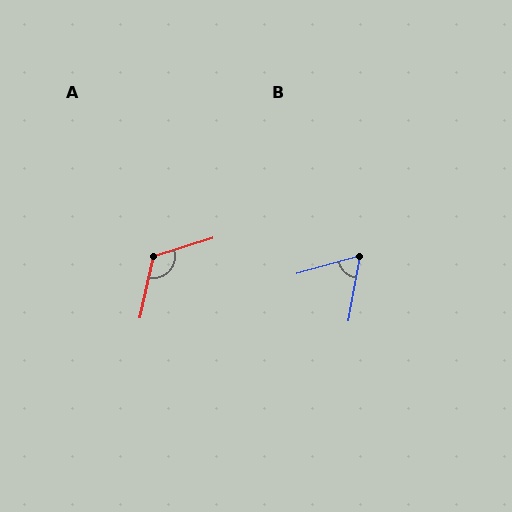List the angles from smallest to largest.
B (65°), A (119°).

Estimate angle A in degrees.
Approximately 119 degrees.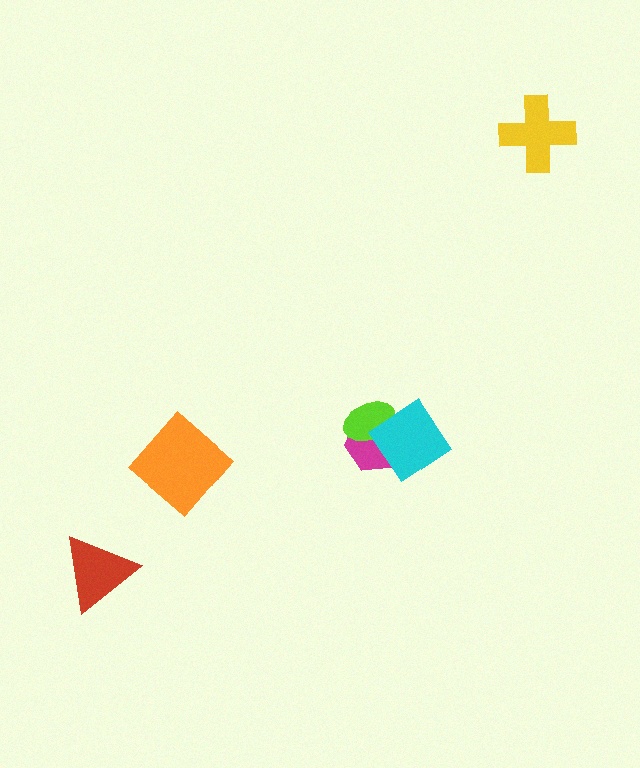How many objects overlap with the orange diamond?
0 objects overlap with the orange diamond.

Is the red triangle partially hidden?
No, no other shape covers it.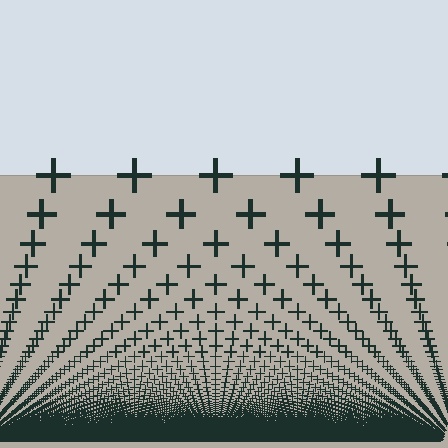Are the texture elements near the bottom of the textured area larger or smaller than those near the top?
Smaller. The gradient is inverted — elements near the bottom are smaller and denser.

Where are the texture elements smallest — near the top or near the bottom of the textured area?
Near the bottom.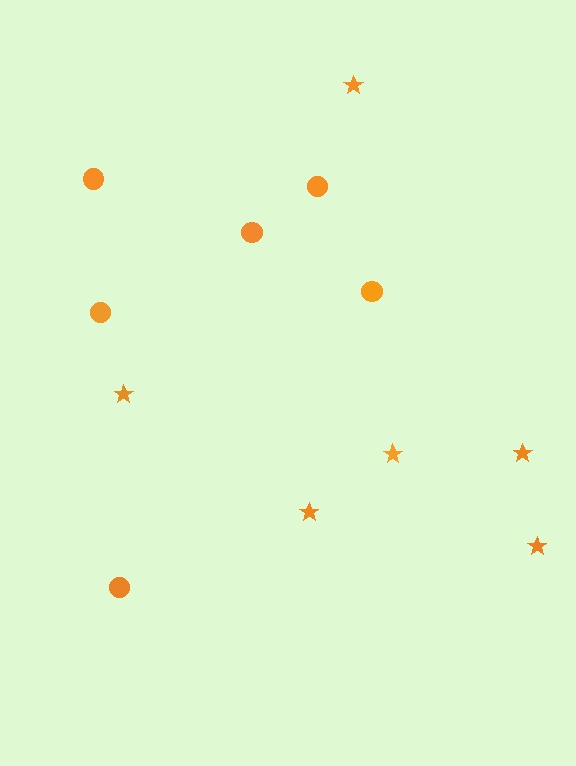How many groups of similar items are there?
There are 2 groups: one group of stars (6) and one group of circles (6).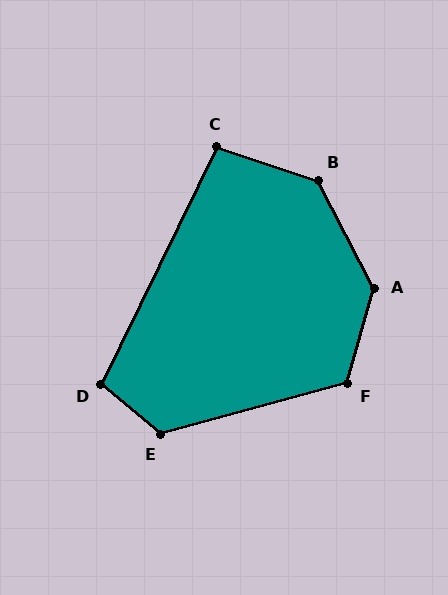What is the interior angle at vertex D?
Approximately 104 degrees (obtuse).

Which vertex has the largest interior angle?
A, at approximately 137 degrees.